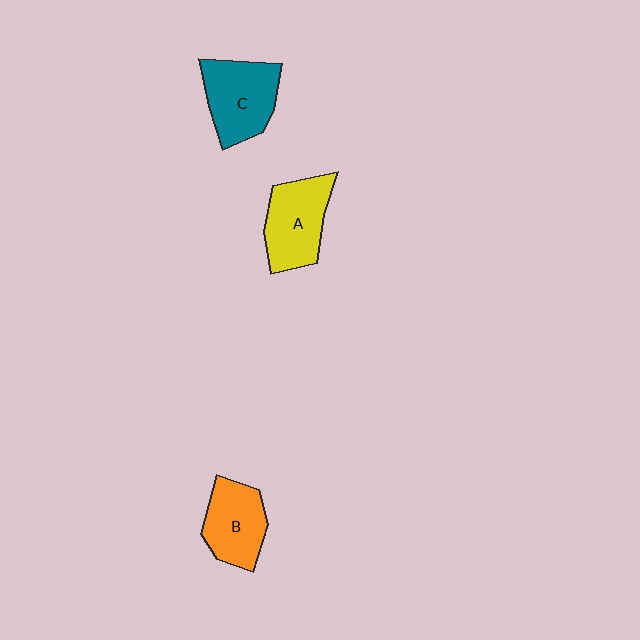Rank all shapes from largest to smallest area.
From largest to smallest: C (teal), A (yellow), B (orange).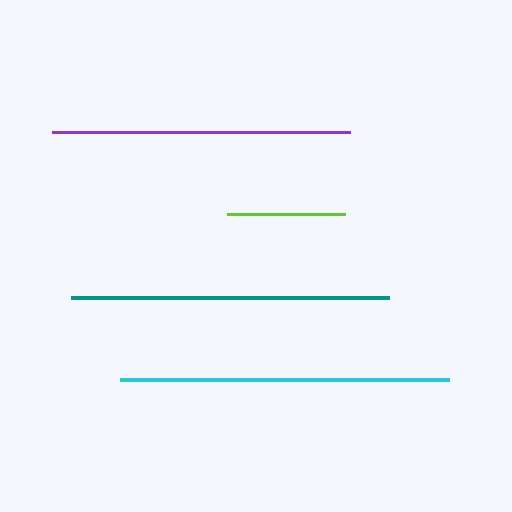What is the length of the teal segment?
The teal segment is approximately 318 pixels long.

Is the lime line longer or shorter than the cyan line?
The cyan line is longer than the lime line.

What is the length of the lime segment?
The lime segment is approximately 118 pixels long.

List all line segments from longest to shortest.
From longest to shortest: cyan, teal, purple, lime.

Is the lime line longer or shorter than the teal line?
The teal line is longer than the lime line.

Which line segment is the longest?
The cyan line is the longest at approximately 329 pixels.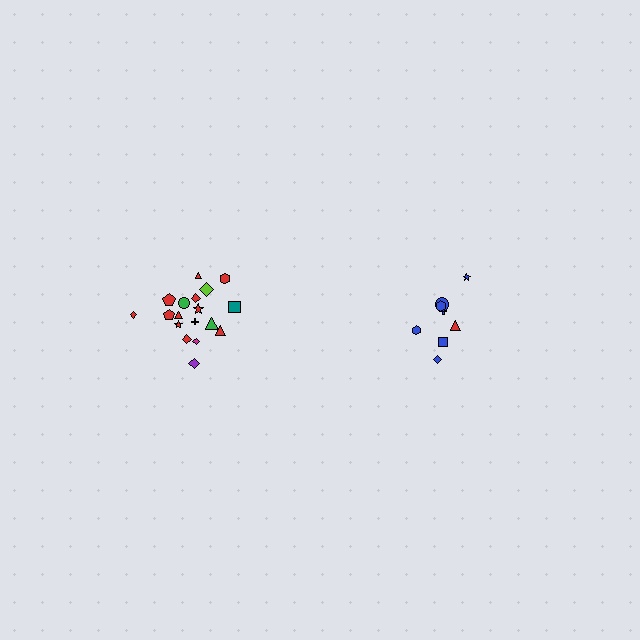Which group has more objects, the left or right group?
The left group.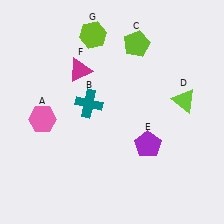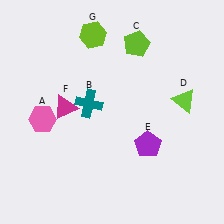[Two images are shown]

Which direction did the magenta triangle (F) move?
The magenta triangle (F) moved down.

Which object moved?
The magenta triangle (F) moved down.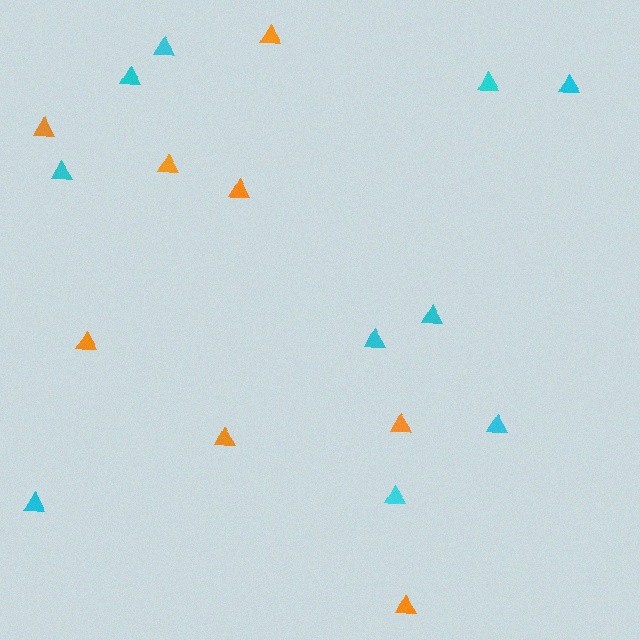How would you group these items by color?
There are 2 groups: one group of orange triangles (8) and one group of cyan triangles (10).